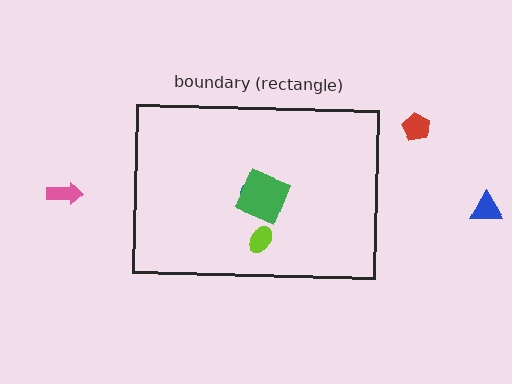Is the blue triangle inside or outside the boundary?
Outside.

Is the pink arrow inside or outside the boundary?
Outside.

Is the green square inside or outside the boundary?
Inside.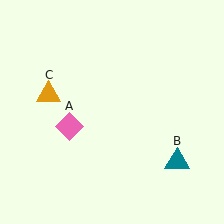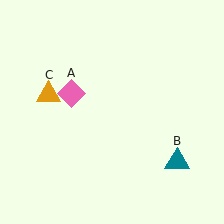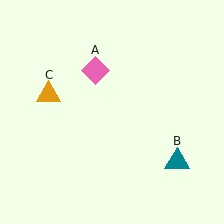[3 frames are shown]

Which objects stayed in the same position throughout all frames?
Teal triangle (object B) and orange triangle (object C) remained stationary.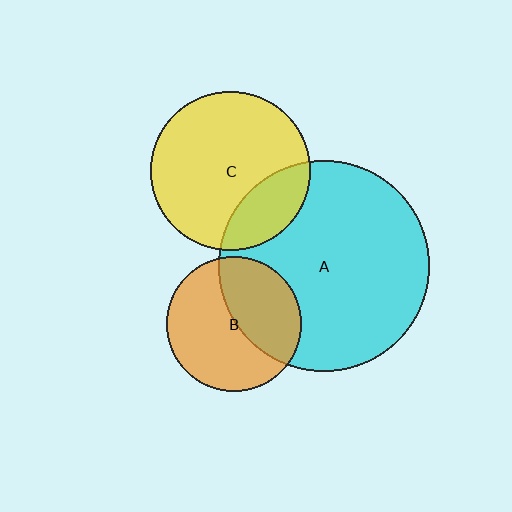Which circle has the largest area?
Circle A (cyan).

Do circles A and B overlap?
Yes.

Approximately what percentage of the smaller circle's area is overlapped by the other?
Approximately 40%.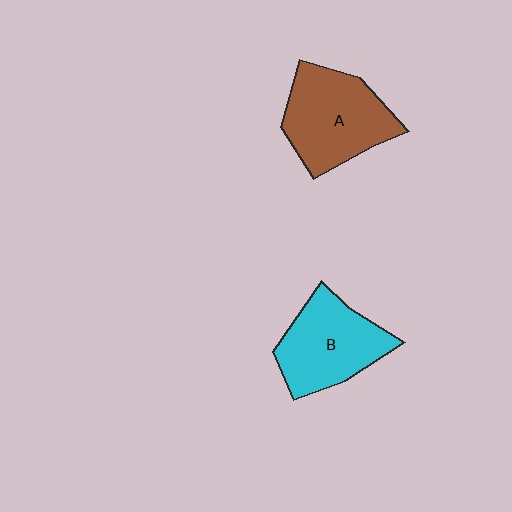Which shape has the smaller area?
Shape B (cyan).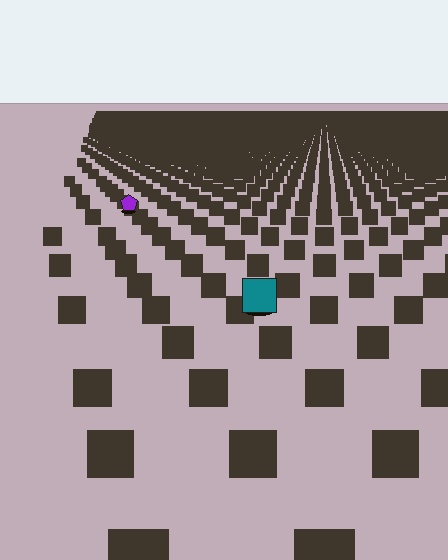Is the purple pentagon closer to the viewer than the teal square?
No. The teal square is closer — you can tell from the texture gradient: the ground texture is coarser near it.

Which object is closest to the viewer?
The teal square is closest. The texture marks near it are larger and more spread out.